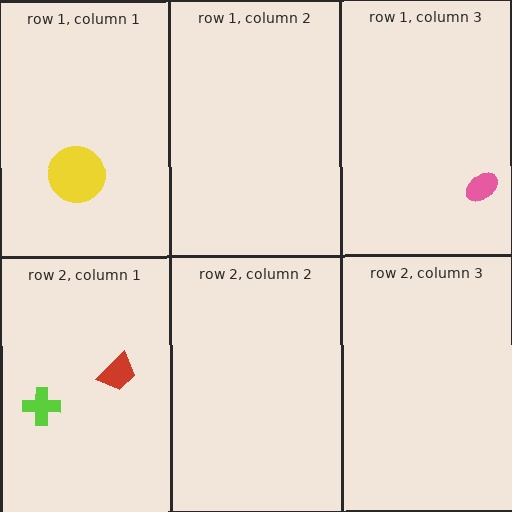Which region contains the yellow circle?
The row 1, column 1 region.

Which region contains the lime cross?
The row 2, column 1 region.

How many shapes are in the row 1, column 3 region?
1.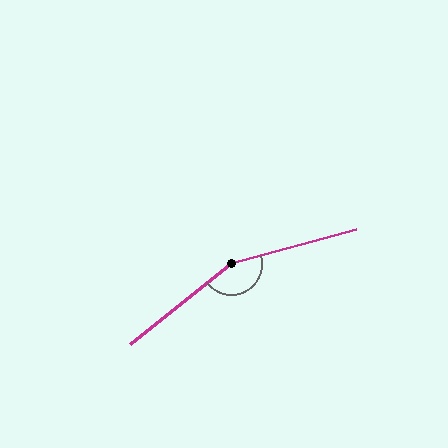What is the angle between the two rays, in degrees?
Approximately 157 degrees.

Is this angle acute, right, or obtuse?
It is obtuse.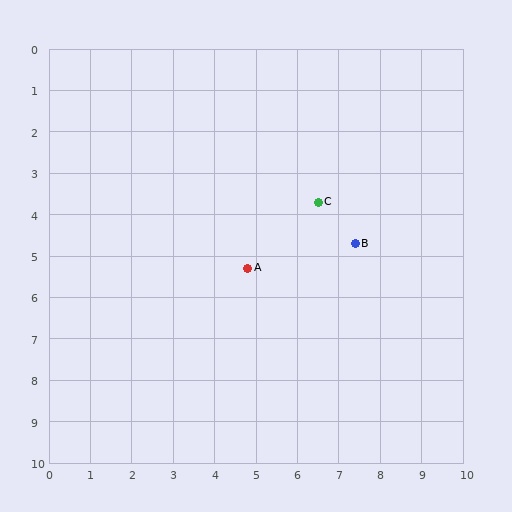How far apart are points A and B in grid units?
Points A and B are about 2.7 grid units apart.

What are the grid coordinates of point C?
Point C is at approximately (6.5, 3.7).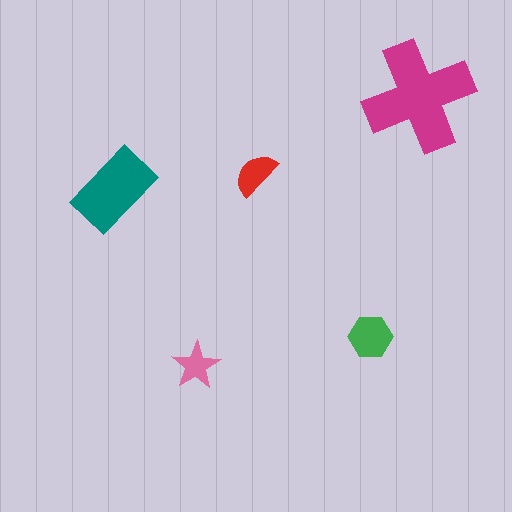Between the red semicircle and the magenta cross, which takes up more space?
The magenta cross.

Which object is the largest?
The magenta cross.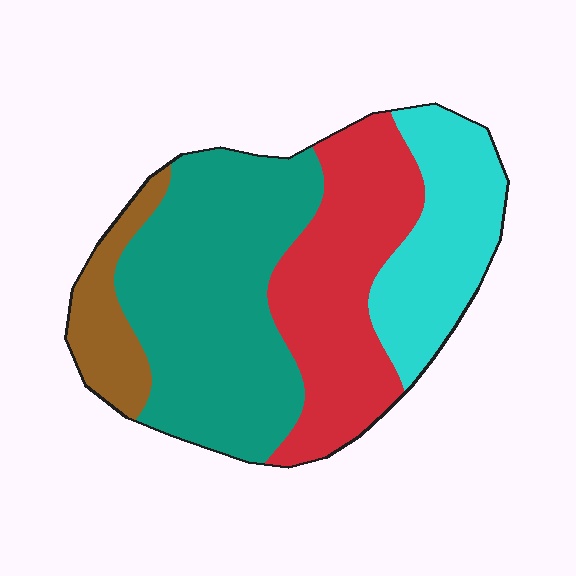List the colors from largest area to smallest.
From largest to smallest: teal, red, cyan, brown.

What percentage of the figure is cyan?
Cyan takes up between a sixth and a third of the figure.